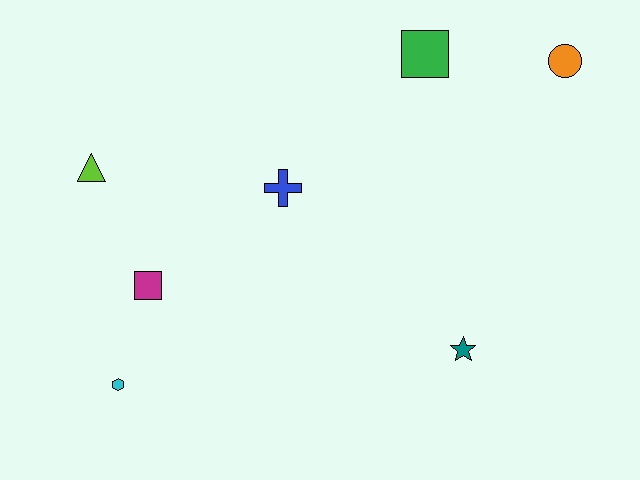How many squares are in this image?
There are 2 squares.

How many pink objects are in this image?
There are no pink objects.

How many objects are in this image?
There are 7 objects.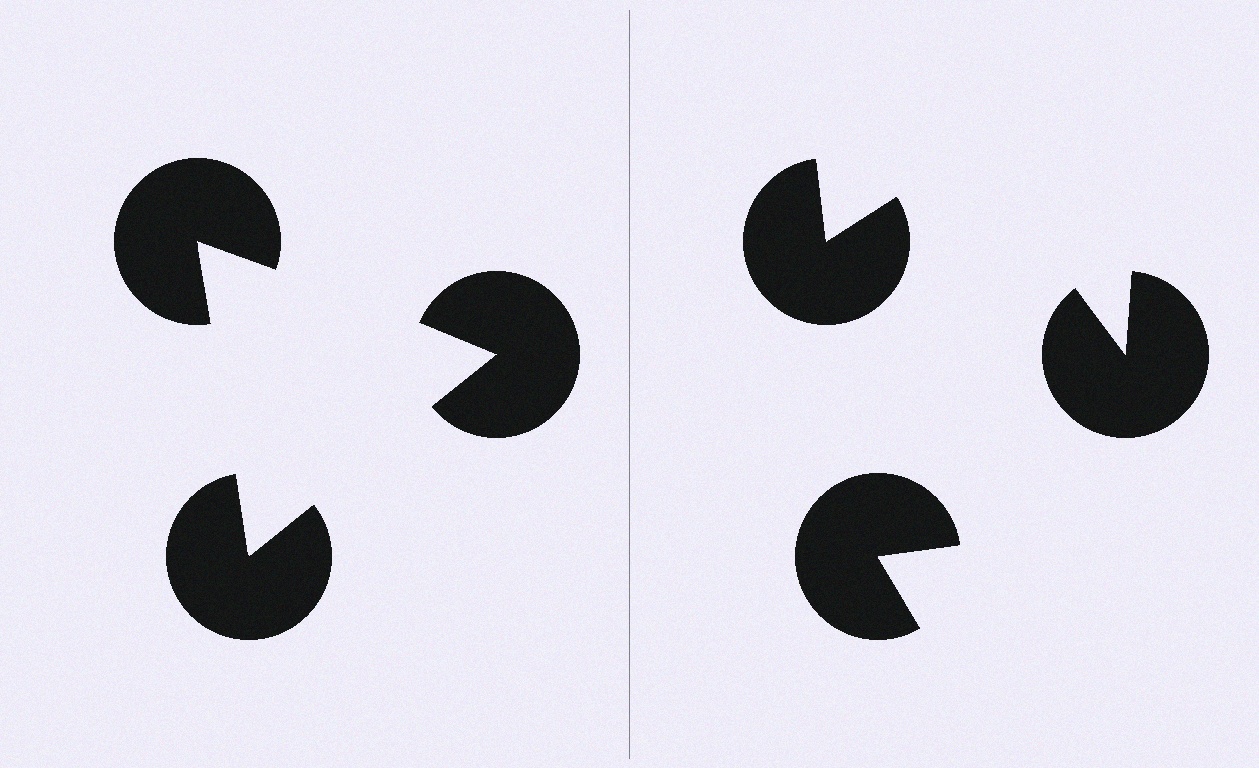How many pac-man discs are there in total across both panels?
6 — 3 on each side.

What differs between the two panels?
The pac-man discs are positioned identically on both sides; only the wedge orientations differ. On the left they align to a triangle; on the right they are misaligned.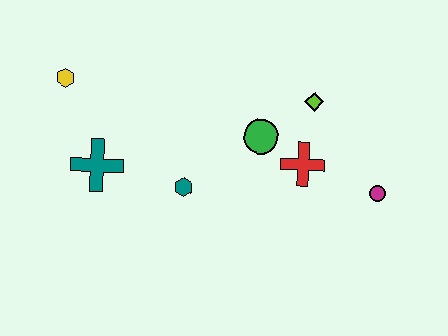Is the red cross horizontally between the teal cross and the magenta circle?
Yes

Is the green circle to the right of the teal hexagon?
Yes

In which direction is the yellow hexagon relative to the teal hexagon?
The yellow hexagon is to the left of the teal hexagon.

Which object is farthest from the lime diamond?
The yellow hexagon is farthest from the lime diamond.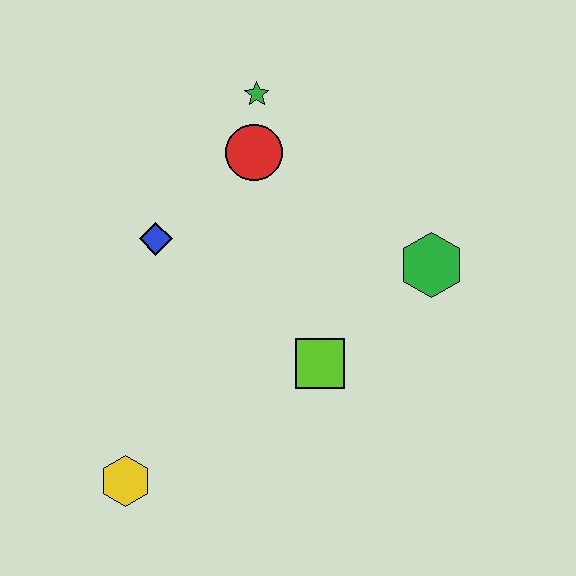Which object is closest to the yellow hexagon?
The lime square is closest to the yellow hexagon.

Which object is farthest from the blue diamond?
The green hexagon is farthest from the blue diamond.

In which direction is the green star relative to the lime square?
The green star is above the lime square.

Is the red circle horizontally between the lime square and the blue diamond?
Yes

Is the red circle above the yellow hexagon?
Yes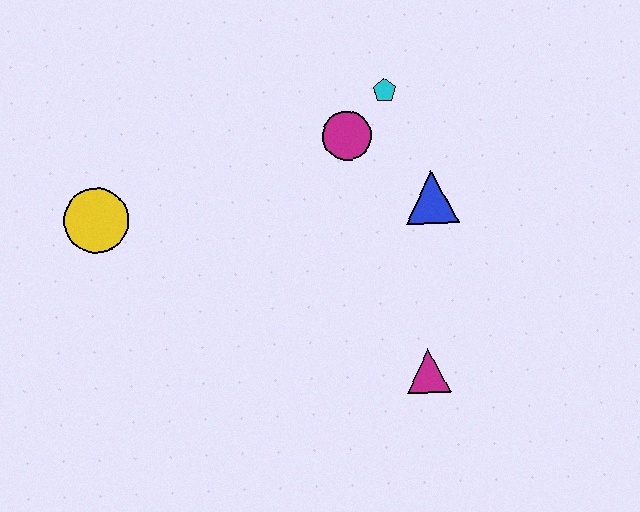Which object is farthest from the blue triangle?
The yellow circle is farthest from the blue triangle.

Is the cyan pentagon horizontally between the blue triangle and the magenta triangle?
No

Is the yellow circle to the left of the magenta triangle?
Yes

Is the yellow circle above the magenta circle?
No